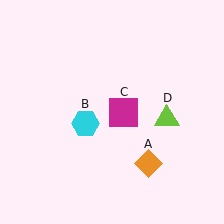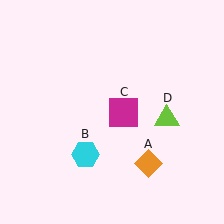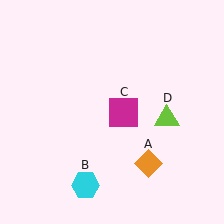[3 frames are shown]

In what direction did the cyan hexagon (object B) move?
The cyan hexagon (object B) moved down.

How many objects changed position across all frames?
1 object changed position: cyan hexagon (object B).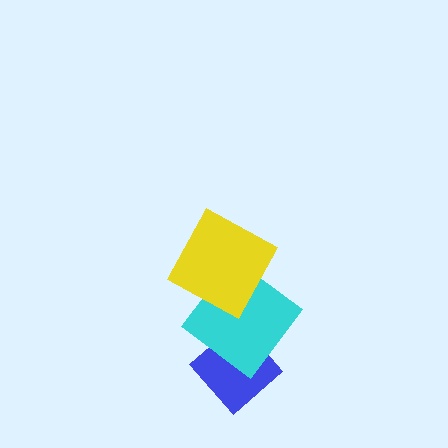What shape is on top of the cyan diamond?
The yellow square is on top of the cyan diamond.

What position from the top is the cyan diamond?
The cyan diamond is 2nd from the top.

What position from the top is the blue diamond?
The blue diamond is 3rd from the top.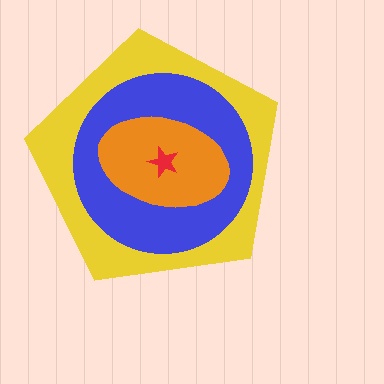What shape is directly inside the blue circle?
The orange ellipse.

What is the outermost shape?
The yellow pentagon.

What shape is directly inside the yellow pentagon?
The blue circle.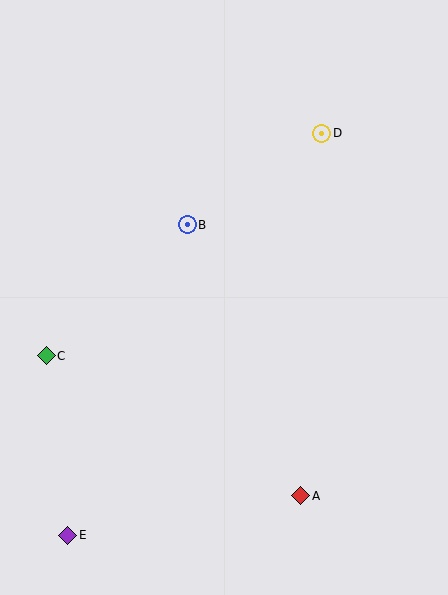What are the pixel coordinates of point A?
Point A is at (301, 496).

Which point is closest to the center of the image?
Point B at (187, 225) is closest to the center.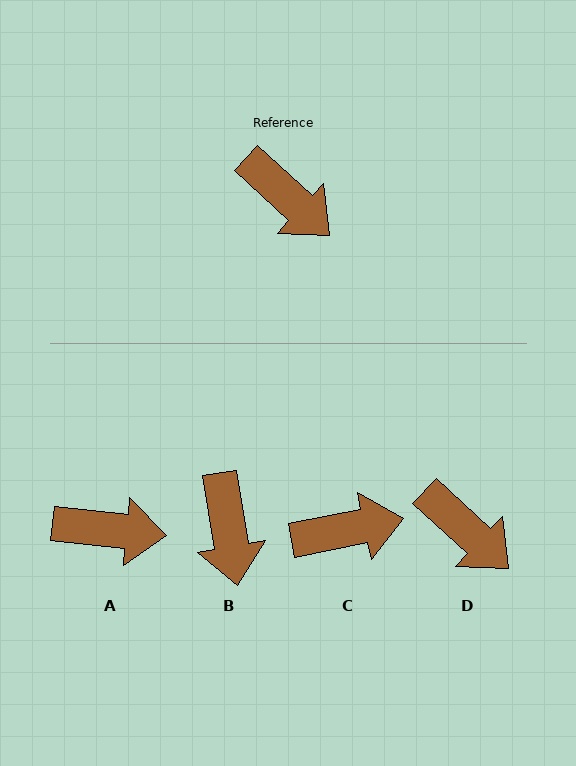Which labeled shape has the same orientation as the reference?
D.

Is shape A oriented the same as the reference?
No, it is off by about 37 degrees.